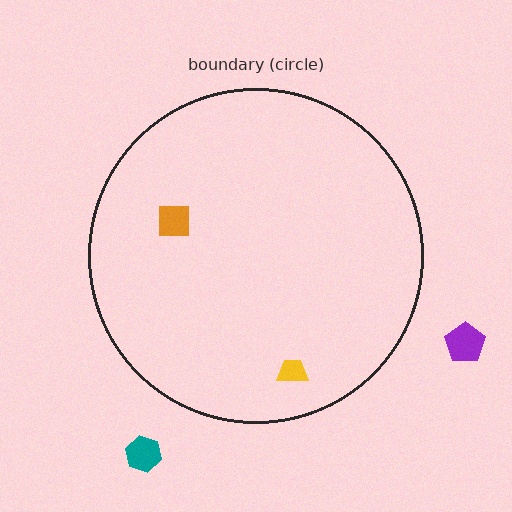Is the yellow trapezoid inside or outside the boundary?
Inside.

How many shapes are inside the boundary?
2 inside, 2 outside.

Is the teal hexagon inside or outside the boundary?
Outside.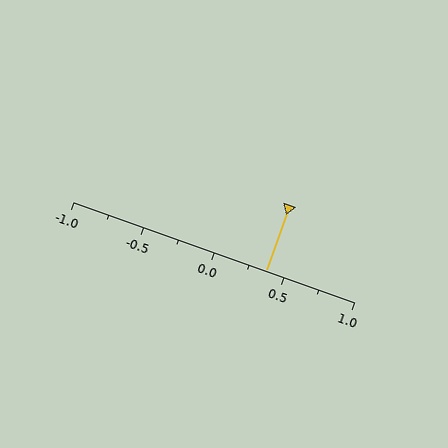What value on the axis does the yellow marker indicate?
The marker indicates approximately 0.38.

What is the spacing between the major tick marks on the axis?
The major ticks are spaced 0.5 apart.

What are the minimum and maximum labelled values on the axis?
The axis runs from -1.0 to 1.0.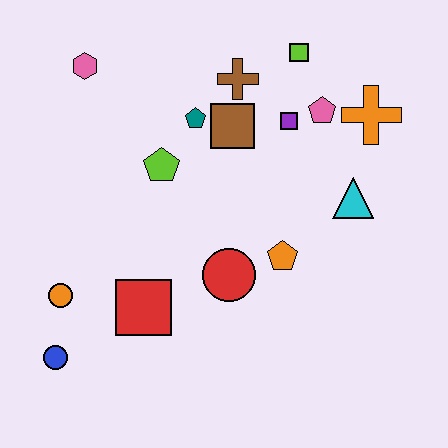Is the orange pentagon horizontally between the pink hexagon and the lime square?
Yes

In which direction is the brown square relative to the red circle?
The brown square is above the red circle.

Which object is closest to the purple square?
The pink pentagon is closest to the purple square.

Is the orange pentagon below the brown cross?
Yes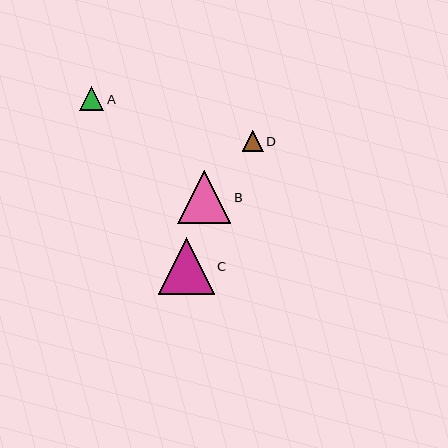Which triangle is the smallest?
Triangle D is the smallest with a size of approximately 21 pixels.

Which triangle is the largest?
Triangle C is the largest with a size of approximately 56 pixels.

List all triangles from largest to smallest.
From largest to smallest: C, B, A, D.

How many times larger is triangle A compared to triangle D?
Triangle A is approximately 1.2 times the size of triangle D.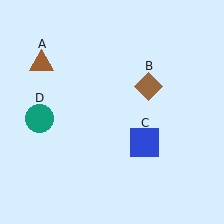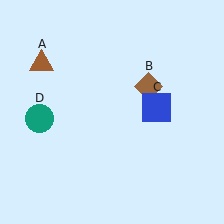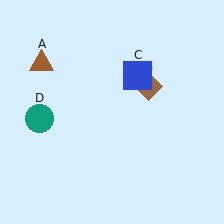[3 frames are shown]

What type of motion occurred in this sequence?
The blue square (object C) rotated counterclockwise around the center of the scene.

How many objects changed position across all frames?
1 object changed position: blue square (object C).